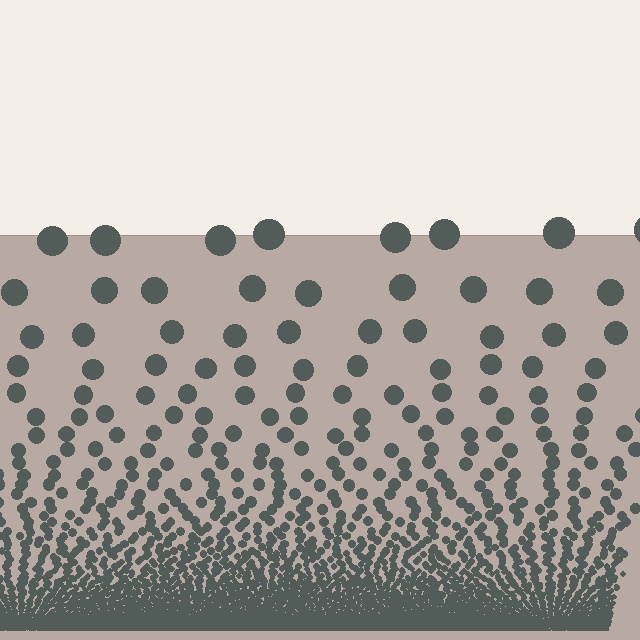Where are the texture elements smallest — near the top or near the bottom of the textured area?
Near the bottom.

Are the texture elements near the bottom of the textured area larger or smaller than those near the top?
Smaller. The gradient is inverted — elements near the bottom are smaller and denser.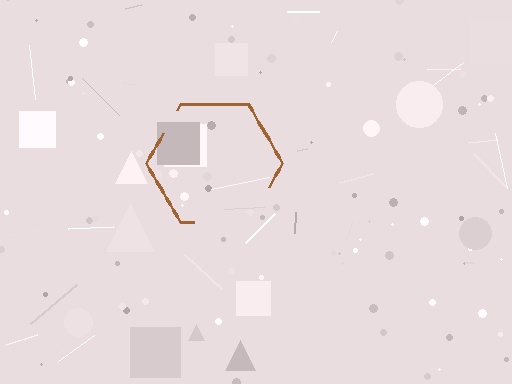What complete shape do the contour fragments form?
The contour fragments form a hexagon.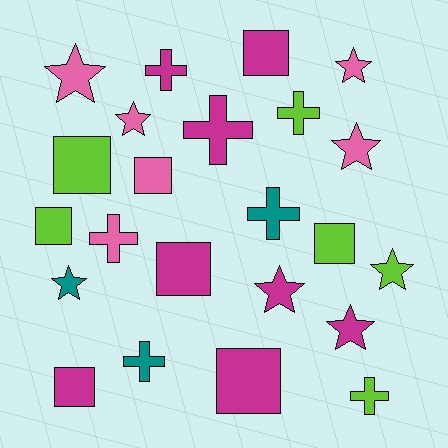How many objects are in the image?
There are 23 objects.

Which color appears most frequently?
Magenta, with 8 objects.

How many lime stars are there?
There is 1 lime star.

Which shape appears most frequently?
Square, with 8 objects.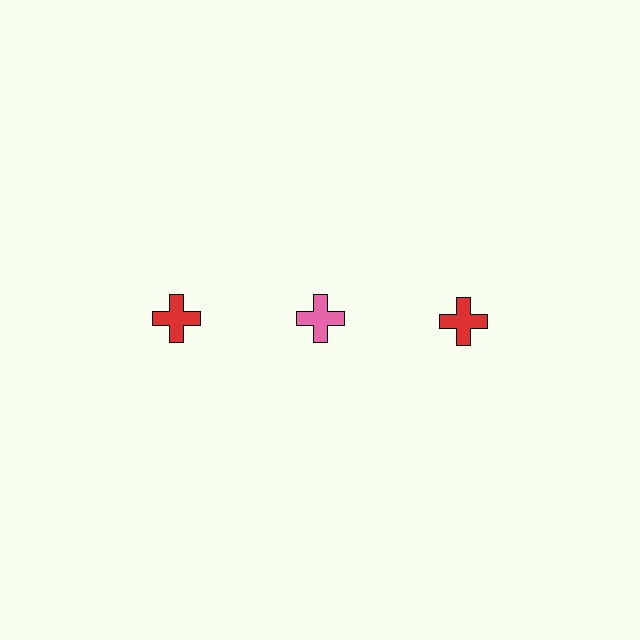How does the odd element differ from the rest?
It has a different color: pink instead of red.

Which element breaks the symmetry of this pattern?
The pink cross in the top row, second from left column breaks the symmetry. All other shapes are red crosses.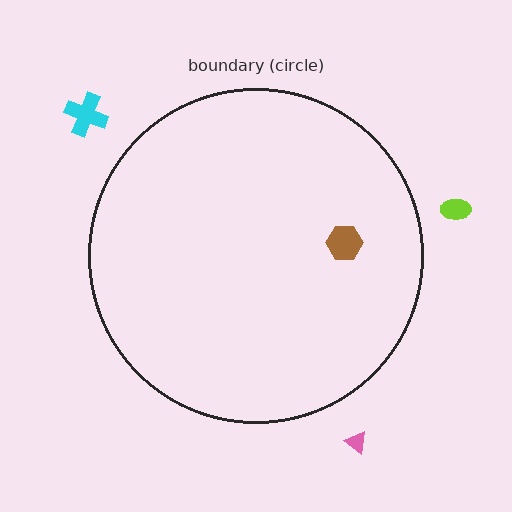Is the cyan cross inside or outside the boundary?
Outside.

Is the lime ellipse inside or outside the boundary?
Outside.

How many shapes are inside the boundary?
1 inside, 3 outside.